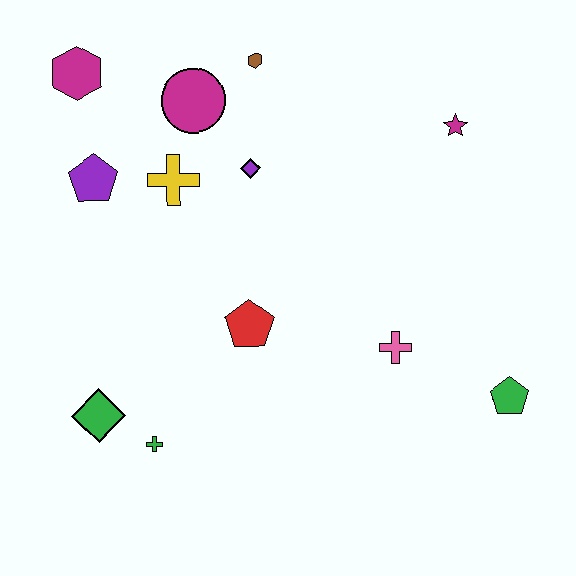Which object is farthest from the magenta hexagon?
The green pentagon is farthest from the magenta hexagon.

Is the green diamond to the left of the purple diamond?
Yes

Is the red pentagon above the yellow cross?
No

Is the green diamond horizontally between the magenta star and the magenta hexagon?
Yes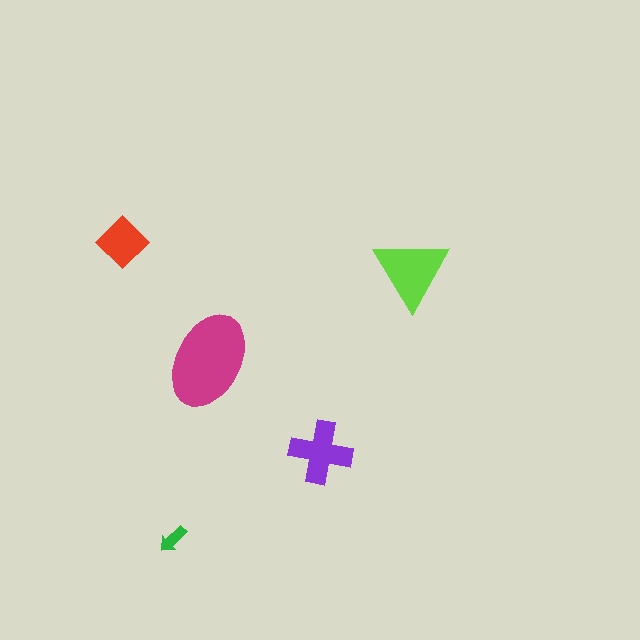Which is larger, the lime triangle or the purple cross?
The lime triangle.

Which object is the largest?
The magenta ellipse.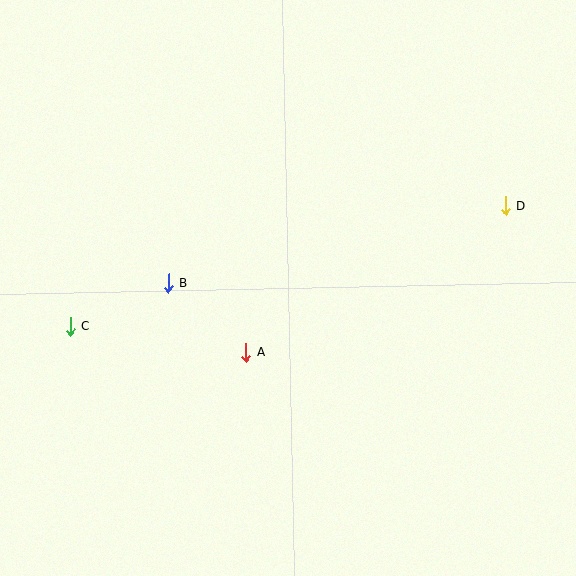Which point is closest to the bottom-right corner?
Point D is closest to the bottom-right corner.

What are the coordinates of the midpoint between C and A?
The midpoint between C and A is at (158, 339).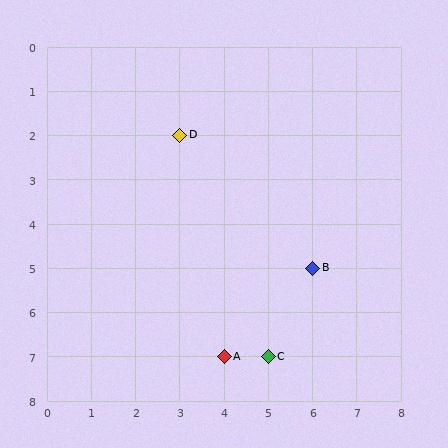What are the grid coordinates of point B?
Point B is at grid coordinates (6, 5).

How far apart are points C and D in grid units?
Points C and D are 2 columns and 5 rows apart (about 5.4 grid units diagonally).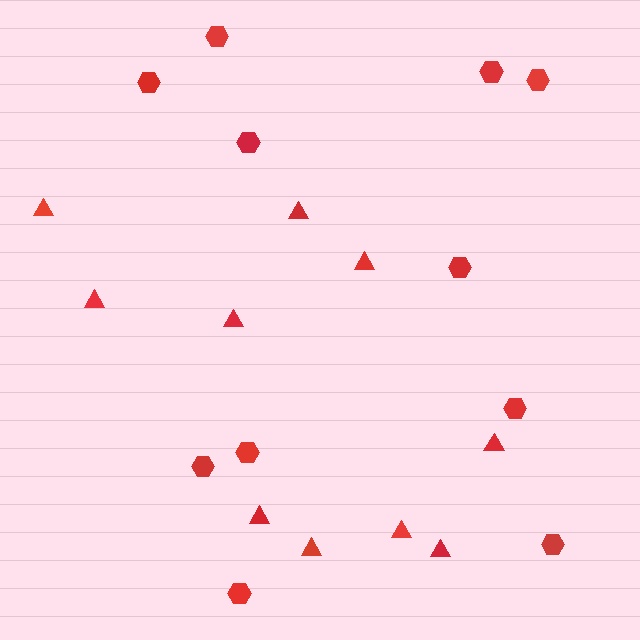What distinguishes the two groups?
There are 2 groups: one group of hexagons (11) and one group of triangles (10).